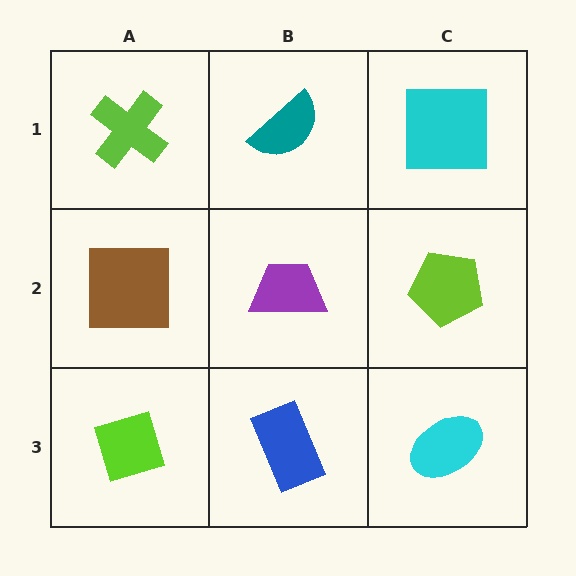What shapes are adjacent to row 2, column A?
A lime cross (row 1, column A), a lime diamond (row 3, column A), a purple trapezoid (row 2, column B).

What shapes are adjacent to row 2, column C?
A cyan square (row 1, column C), a cyan ellipse (row 3, column C), a purple trapezoid (row 2, column B).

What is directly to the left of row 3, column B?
A lime diamond.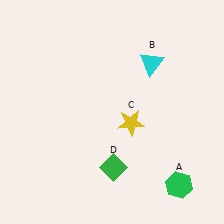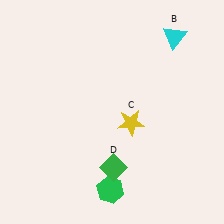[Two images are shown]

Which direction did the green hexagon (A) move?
The green hexagon (A) moved left.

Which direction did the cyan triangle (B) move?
The cyan triangle (B) moved up.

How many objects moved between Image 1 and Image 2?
2 objects moved between the two images.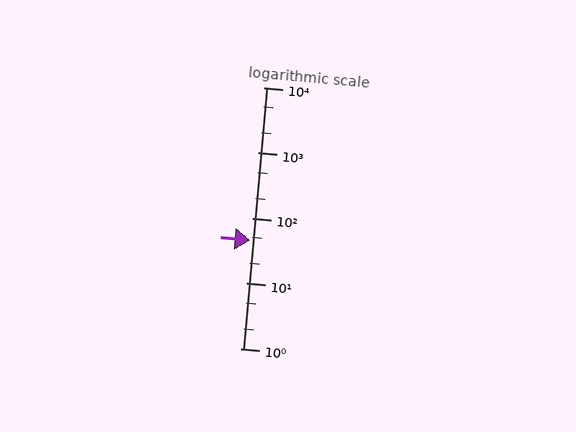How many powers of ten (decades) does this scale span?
The scale spans 4 decades, from 1 to 10000.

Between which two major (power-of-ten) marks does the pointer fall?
The pointer is between 10 and 100.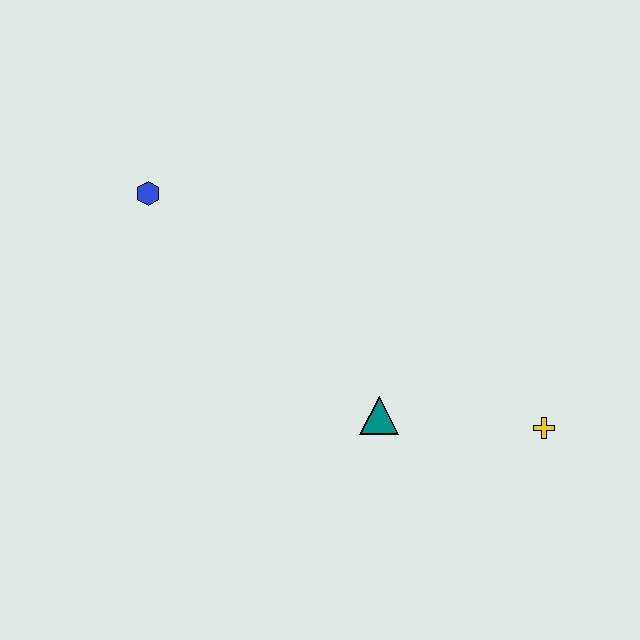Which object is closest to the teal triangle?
The yellow cross is closest to the teal triangle.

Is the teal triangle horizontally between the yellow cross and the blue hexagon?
Yes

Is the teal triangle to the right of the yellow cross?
No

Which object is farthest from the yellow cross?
The blue hexagon is farthest from the yellow cross.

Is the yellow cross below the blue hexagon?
Yes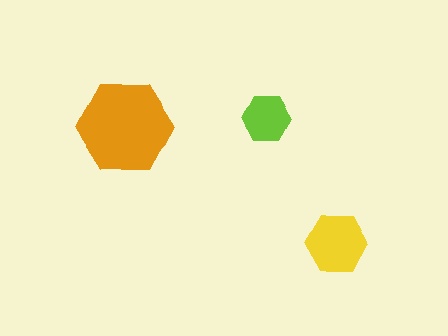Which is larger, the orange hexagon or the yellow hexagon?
The orange one.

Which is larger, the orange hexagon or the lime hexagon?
The orange one.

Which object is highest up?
The lime hexagon is topmost.